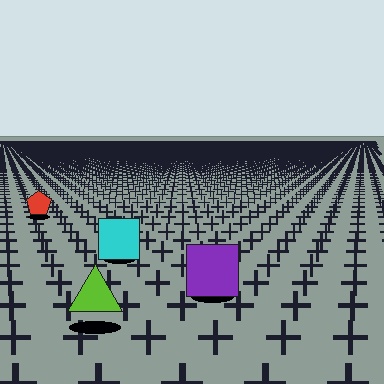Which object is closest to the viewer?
The lime triangle is closest. The texture marks near it are larger and more spread out.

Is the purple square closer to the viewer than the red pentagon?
Yes. The purple square is closer — you can tell from the texture gradient: the ground texture is coarser near it.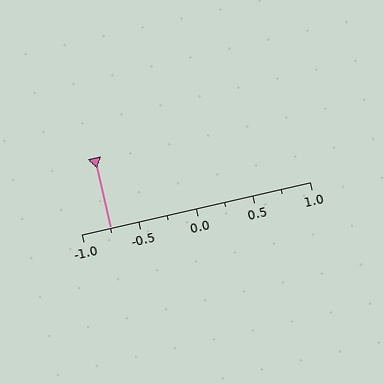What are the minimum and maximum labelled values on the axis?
The axis runs from -1.0 to 1.0.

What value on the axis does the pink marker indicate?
The marker indicates approximately -0.75.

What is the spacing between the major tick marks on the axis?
The major ticks are spaced 0.5 apart.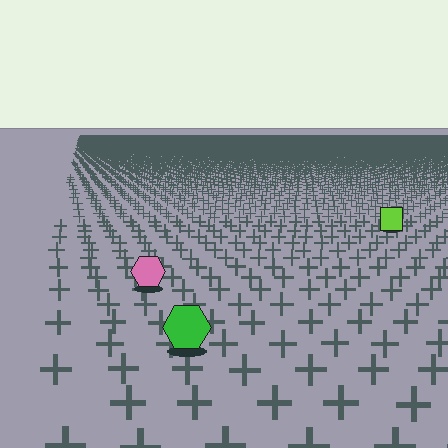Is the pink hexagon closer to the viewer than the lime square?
Yes. The pink hexagon is closer — you can tell from the texture gradient: the ground texture is coarser near it.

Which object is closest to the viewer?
The green hexagon is closest. The texture marks near it are larger and more spread out.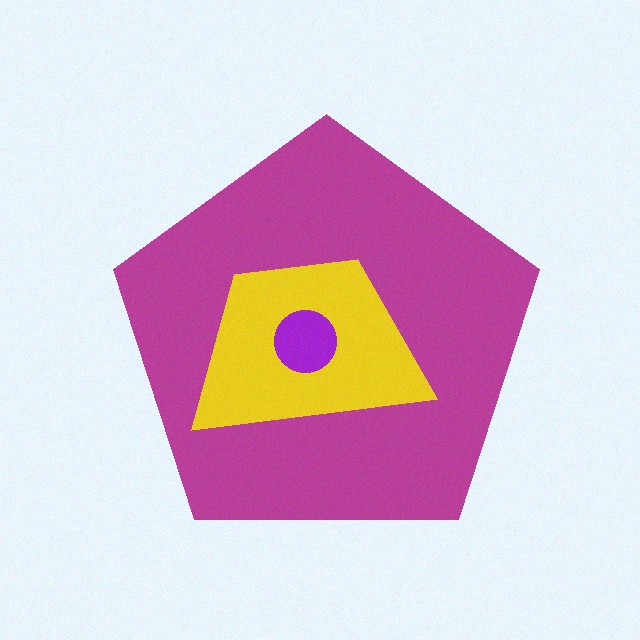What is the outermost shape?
The magenta pentagon.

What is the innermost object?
The purple circle.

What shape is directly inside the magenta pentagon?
The yellow trapezoid.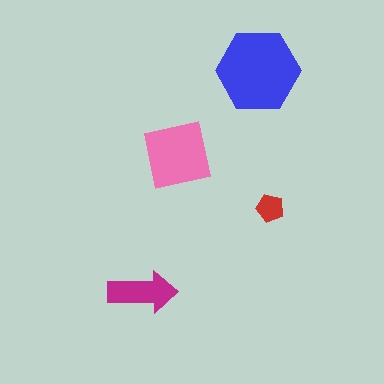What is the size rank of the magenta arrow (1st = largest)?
3rd.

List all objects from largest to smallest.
The blue hexagon, the pink square, the magenta arrow, the red pentagon.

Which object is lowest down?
The magenta arrow is bottommost.